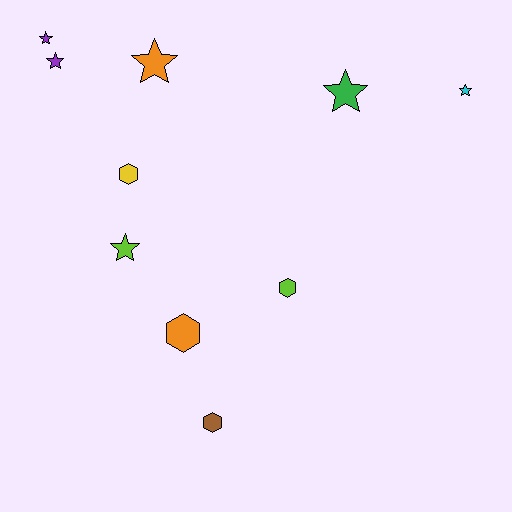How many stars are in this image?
There are 6 stars.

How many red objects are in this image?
There are no red objects.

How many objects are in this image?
There are 10 objects.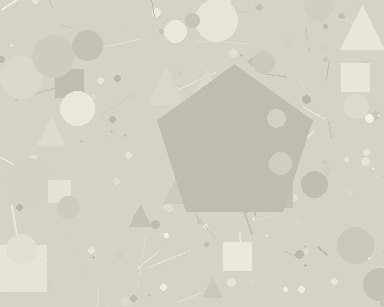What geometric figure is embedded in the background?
A pentagon is embedded in the background.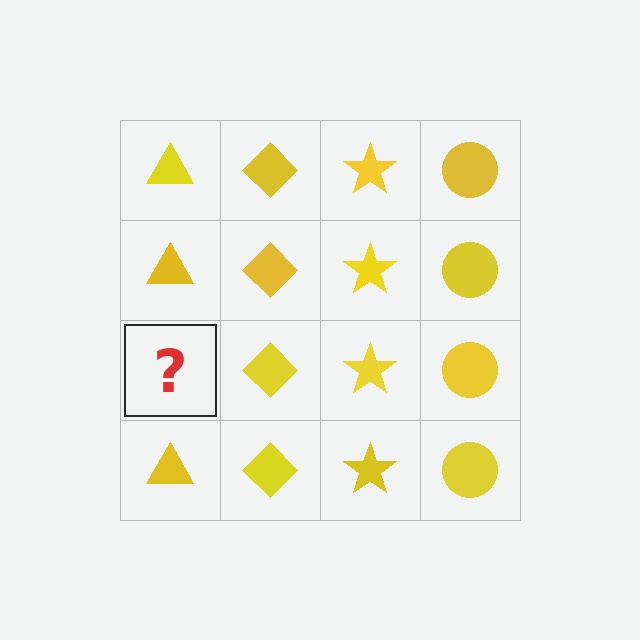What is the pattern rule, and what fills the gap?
The rule is that each column has a consistent shape. The gap should be filled with a yellow triangle.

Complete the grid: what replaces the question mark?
The question mark should be replaced with a yellow triangle.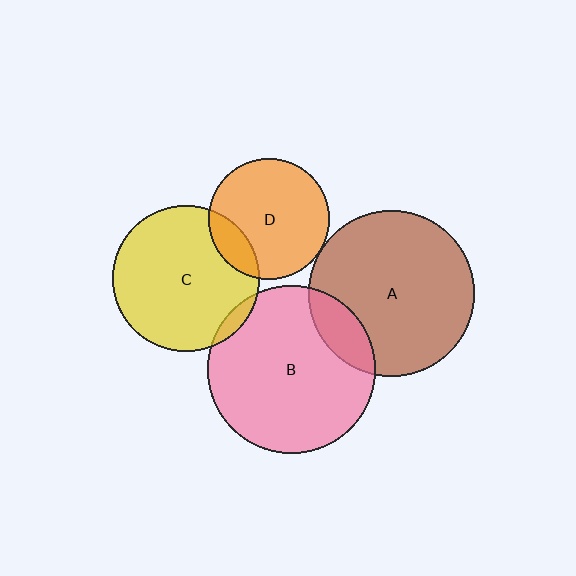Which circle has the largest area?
Circle B (pink).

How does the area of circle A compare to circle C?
Approximately 1.3 times.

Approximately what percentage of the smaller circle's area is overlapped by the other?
Approximately 15%.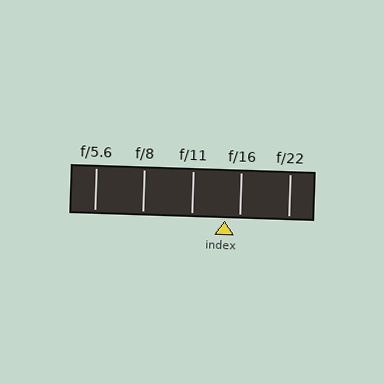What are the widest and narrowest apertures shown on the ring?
The widest aperture shown is f/5.6 and the narrowest is f/22.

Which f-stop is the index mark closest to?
The index mark is closest to f/16.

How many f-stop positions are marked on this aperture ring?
There are 5 f-stop positions marked.